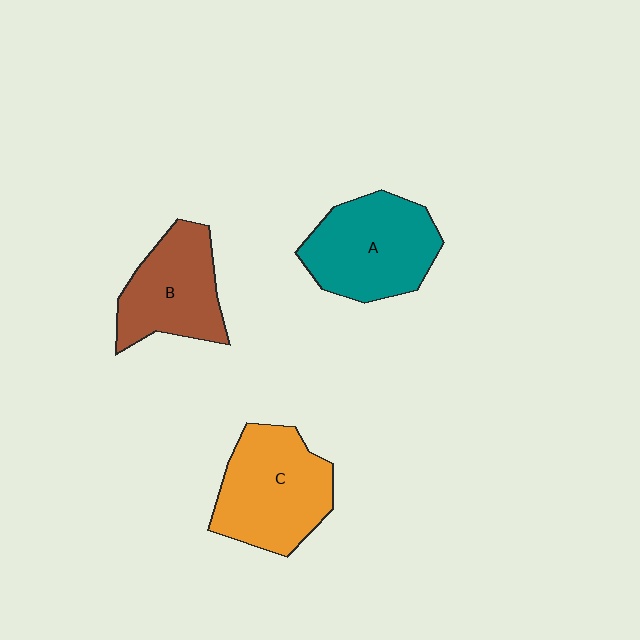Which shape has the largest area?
Shape C (orange).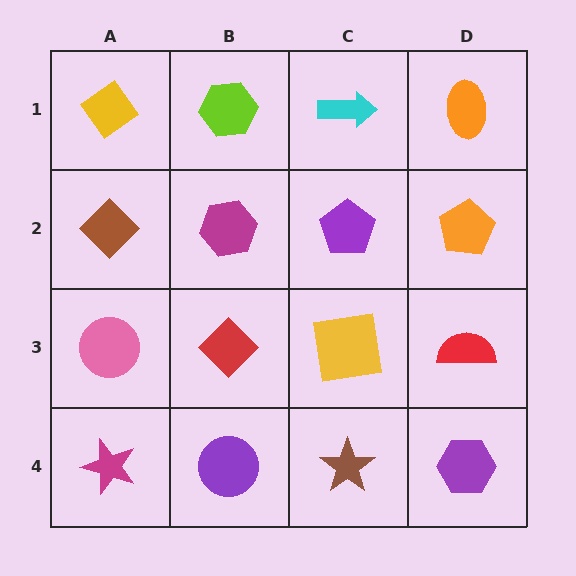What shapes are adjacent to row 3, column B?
A magenta hexagon (row 2, column B), a purple circle (row 4, column B), a pink circle (row 3, column A), a yellow square (row 3, column C).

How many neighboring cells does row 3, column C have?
4.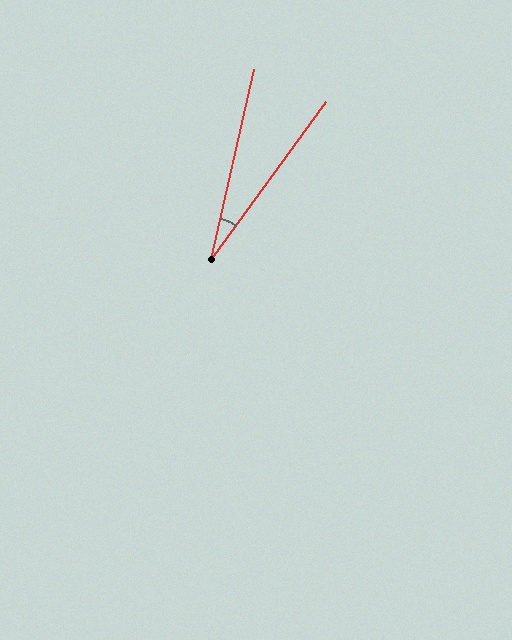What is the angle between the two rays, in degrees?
Approximately 23 degrees.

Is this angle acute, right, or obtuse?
It is acute.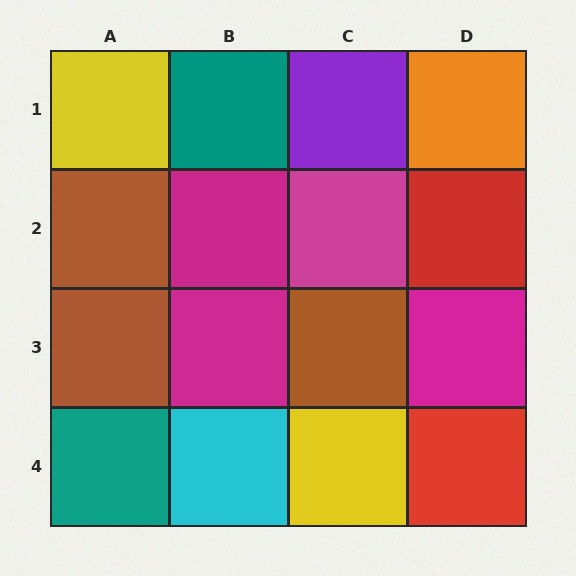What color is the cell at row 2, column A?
Brown.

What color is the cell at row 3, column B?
Magenta.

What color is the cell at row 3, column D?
Magenta.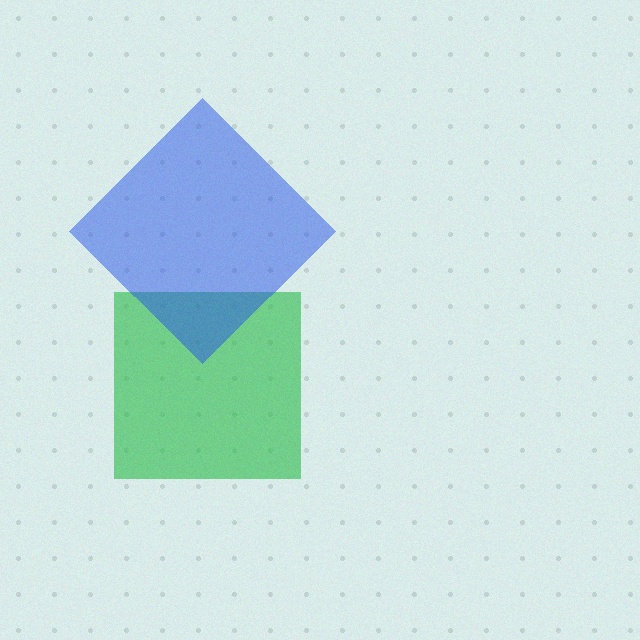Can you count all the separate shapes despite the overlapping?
Yes, there are 2 separate shapes.